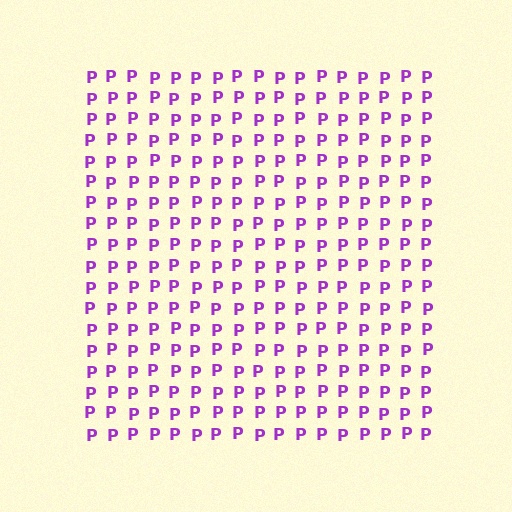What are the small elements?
The small elements are letter P's.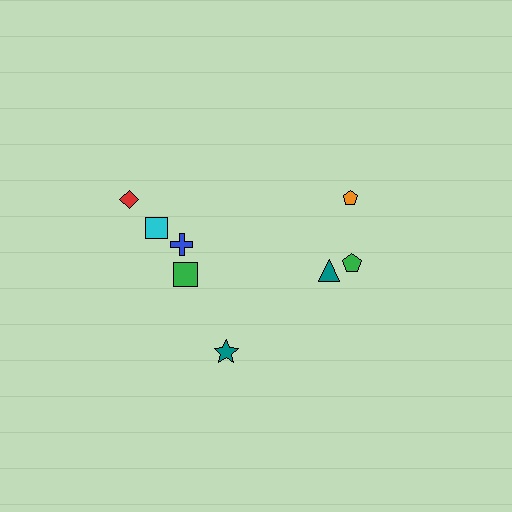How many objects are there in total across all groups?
There are 8 objects.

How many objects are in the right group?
There are 3 objects.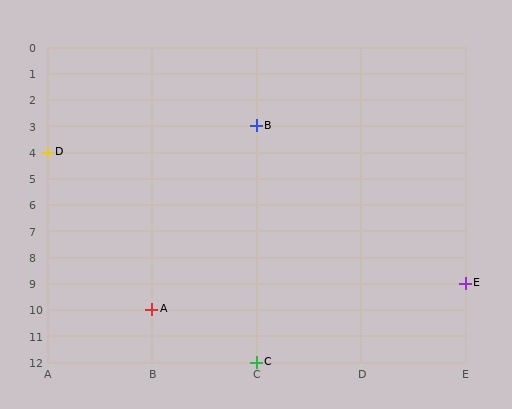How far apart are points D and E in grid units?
Points D and E are 4 columns and 5 rows apart (about 6.4 grid units diagonally).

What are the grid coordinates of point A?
Point A is at grid coordinates (B, 10).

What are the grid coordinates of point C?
Point C is at grid coordinates (C, 12).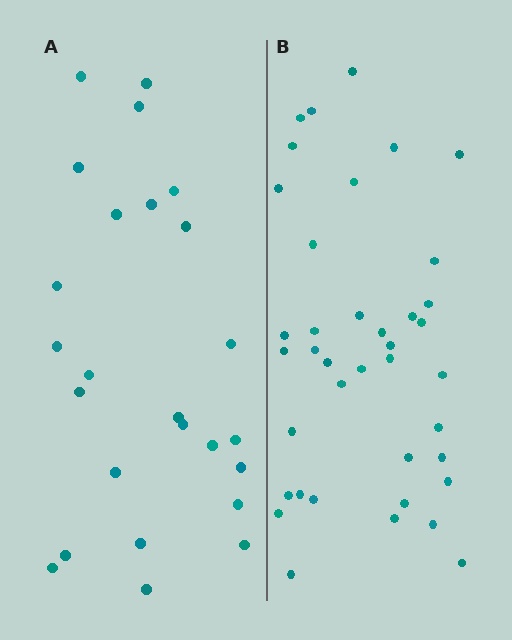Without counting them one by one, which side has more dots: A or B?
Region B (the right region) has more dots.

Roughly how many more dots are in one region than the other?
Region B has approximately 15 more dots than region A.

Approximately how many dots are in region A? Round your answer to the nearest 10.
About 20 dots. (The exact count is 25, which rounds to 20.)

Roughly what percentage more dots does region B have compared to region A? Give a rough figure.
About 55% more.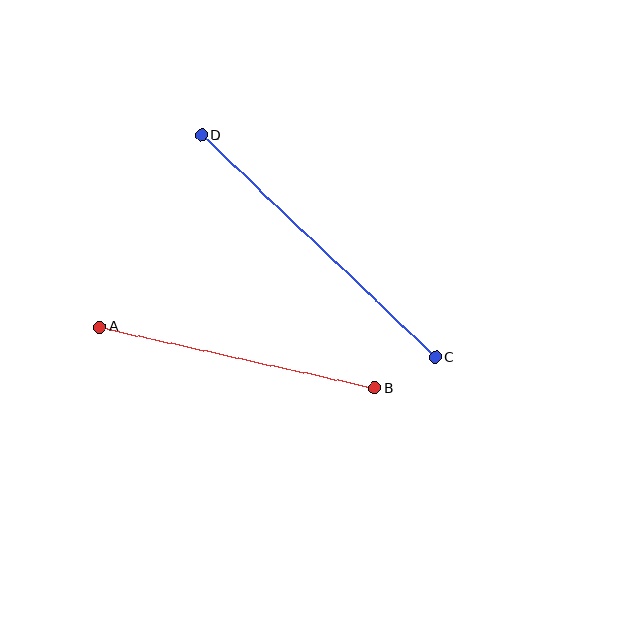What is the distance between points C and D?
The distance is approximately 322 pixels.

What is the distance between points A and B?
The distance is approximately 282 pixels.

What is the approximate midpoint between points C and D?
The midpoint is at approximately (319, 246) pixels.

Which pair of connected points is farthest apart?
Points C and D are farthest apart.